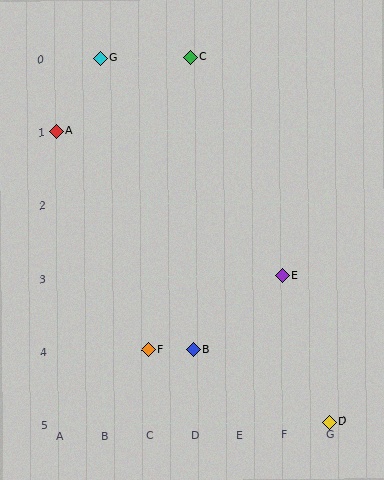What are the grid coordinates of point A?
Point A is at grid coordinates (A, 1).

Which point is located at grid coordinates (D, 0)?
Point C is at (D, 0).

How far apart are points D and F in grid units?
Points D and F are 4 columns and 1 row apart (about 4.1 grid units diagonally).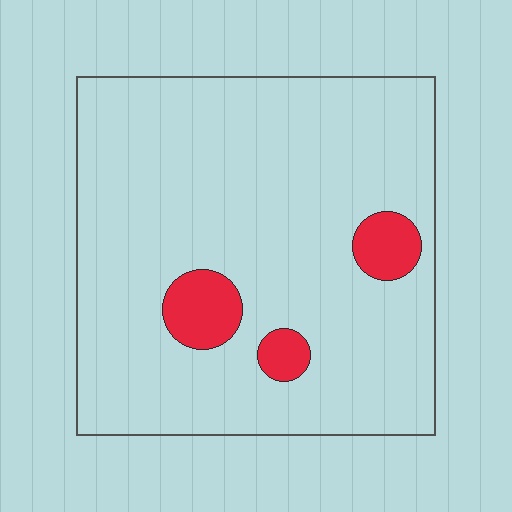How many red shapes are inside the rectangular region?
3.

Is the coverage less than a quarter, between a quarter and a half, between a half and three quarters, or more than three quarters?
Less than a quarter.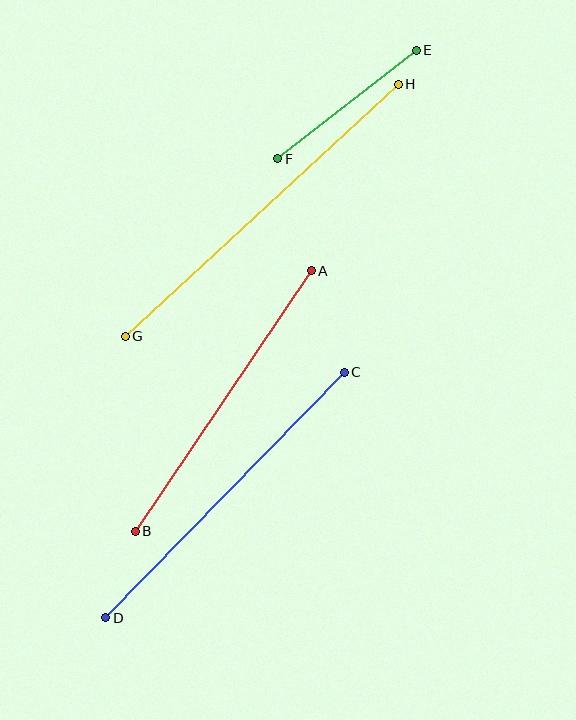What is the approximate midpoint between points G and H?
The midpoint is at approximately (262, 210) pixels.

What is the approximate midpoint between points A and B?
The midpoint is at approximately (223, 401) pixels.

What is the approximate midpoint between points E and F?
The midpoint is at approximately (347, 104) pixels.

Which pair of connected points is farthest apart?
Points G and H are farthest apart.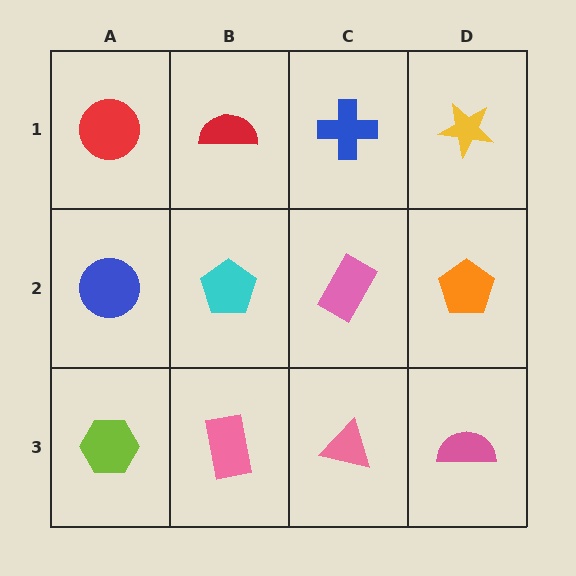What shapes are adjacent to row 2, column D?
A yellow star (row 1, column D), a pink semicircle (row 3, column D), a pink rectangle (row 2, column C).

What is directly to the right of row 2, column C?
An orange pentagon.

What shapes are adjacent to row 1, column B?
A cyan pentagon (row 2, column B), a red circle (row 1, column A), a blue cross (row 1, column C).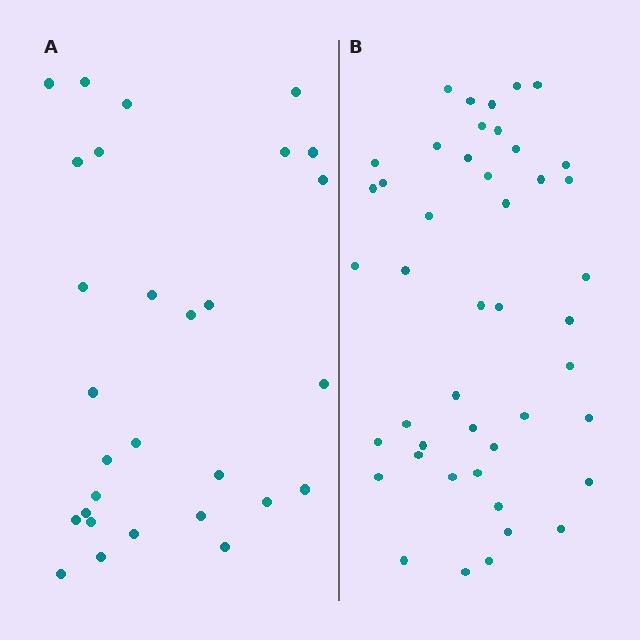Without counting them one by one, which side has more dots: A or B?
Region B (the right region) has more dots.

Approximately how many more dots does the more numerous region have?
Region B has approximately 15 more dots than region A.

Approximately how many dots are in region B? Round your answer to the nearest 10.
About 40 dots. (The exact count is 45, which rounds to 40.)